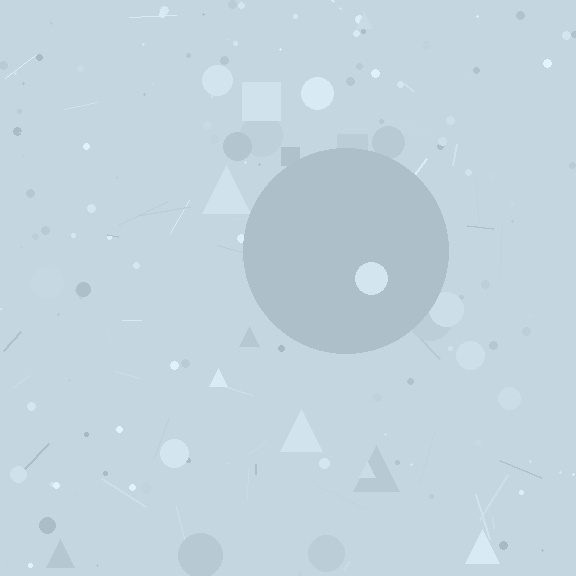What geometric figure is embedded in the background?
A circle is embedded in the background.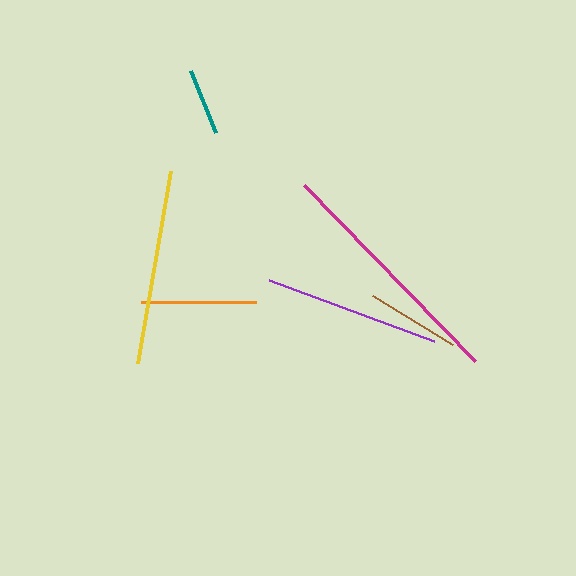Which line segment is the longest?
The magenta line is the longest at approximately 245 pixels.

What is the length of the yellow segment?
The yellow segment is approximately 195 pixels long.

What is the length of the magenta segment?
The magenta segment is approximately 245 pixels long.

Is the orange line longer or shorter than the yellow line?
The yellow line is longer than the orange line.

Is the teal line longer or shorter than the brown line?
The brown line is longer than the teal line.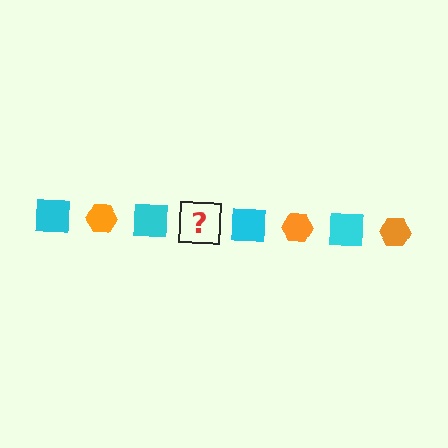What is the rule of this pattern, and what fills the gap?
The rule is that the pattern alternates between cyan square and orange hexagon. The gap should be filled with an orange hexagon.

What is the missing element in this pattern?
The missing element is an orange hexagon.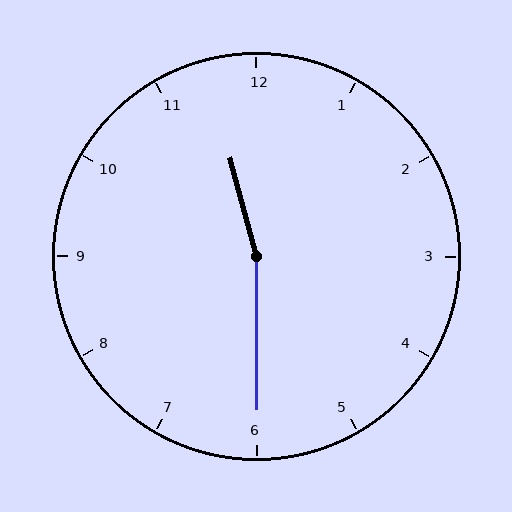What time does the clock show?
11:30.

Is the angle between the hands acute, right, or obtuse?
It is obtuse.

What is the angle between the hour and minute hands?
Approximately 165 degrees.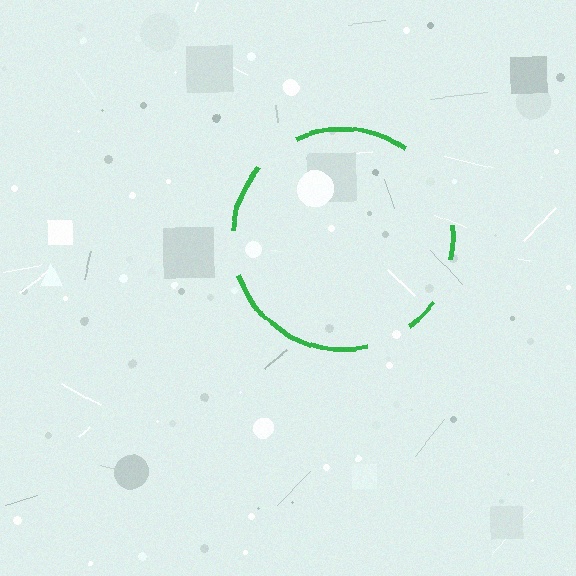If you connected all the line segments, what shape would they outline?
They would outline a circle.